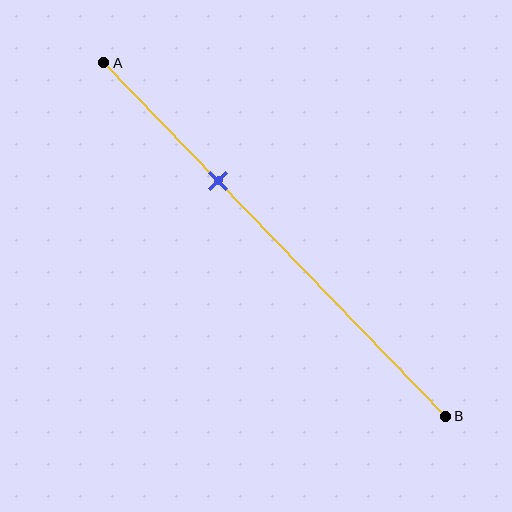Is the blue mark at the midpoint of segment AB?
No, the mark is at about 35% from A, not at the 50% midpoint.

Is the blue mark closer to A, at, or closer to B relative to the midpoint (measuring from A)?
The blue mark is closer to point A than the midpoint of segment AB.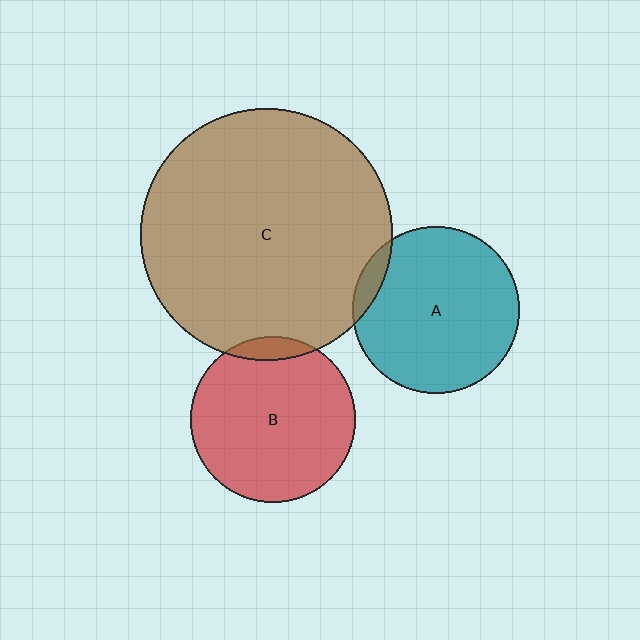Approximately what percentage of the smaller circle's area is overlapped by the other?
Approximately 5%.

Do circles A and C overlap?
Yes.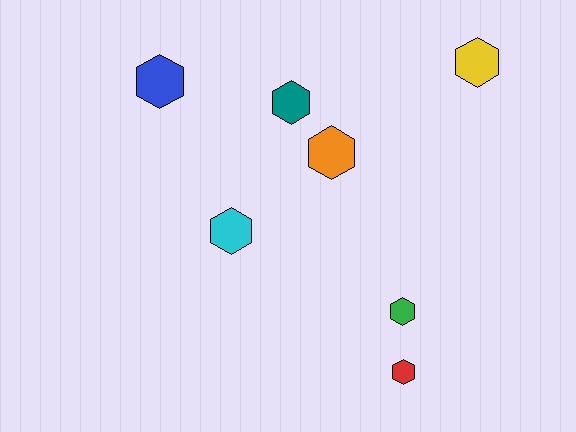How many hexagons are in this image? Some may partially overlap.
There are 7 hexagons.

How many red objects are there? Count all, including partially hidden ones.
There is 1 red object.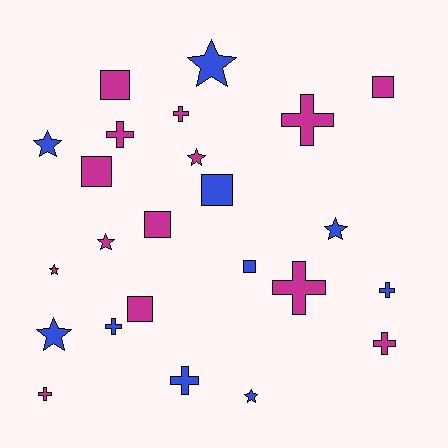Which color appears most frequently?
Magenta, with 14 objects.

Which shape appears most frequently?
Cross, with 9 objects.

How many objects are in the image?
There are 24 objects.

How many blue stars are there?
There are 5 blue stars.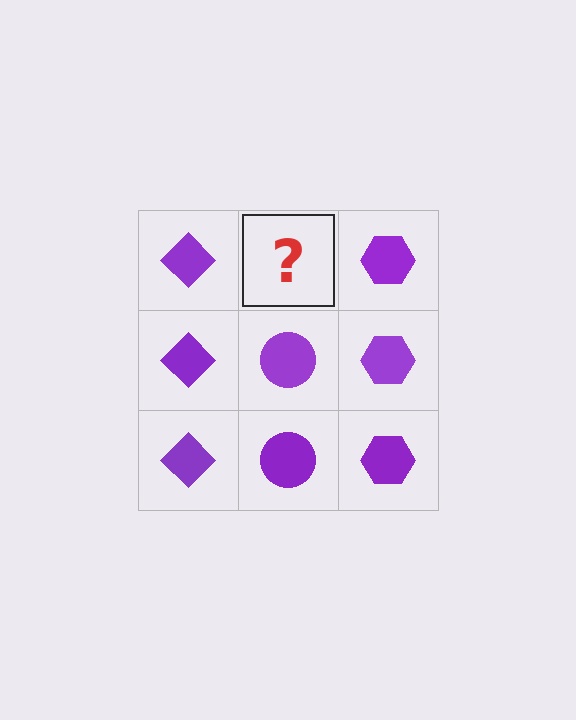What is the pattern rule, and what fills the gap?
The rule is that each column has a consistent shape. The gap should be filled with a purple circle.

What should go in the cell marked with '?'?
The missing cell should contain a purple circle.